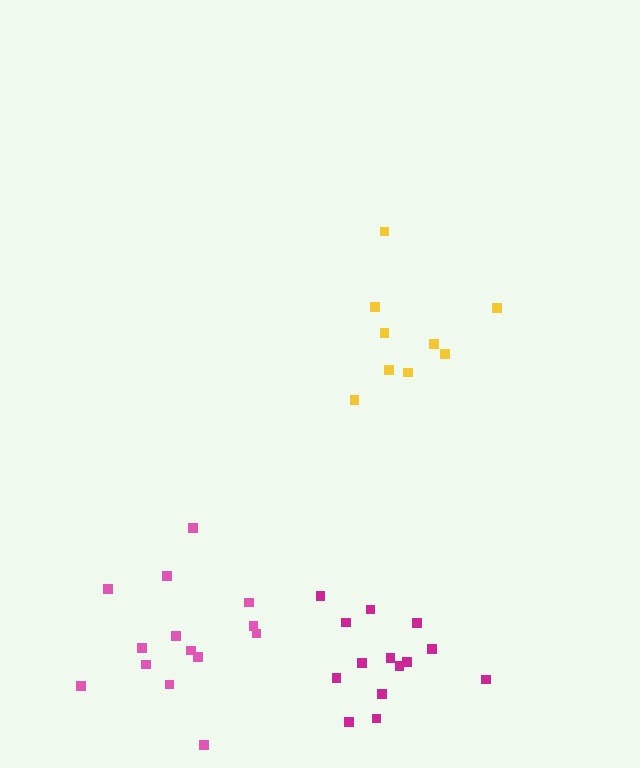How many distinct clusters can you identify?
There are 3 distinct clusters.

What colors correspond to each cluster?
The clusters are colored: magenta, yellow, pink.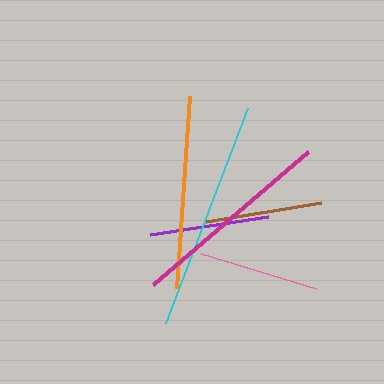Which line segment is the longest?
The cyan line is the longest at approximately 230 pixels.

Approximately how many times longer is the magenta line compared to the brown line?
The magenta line is approximately 1.7 times the length of the brown line.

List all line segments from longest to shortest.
From longest to shortest: cyan, magenta, orange, pink, purple, brown.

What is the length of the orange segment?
The orange segment is approximately 192 pixels long.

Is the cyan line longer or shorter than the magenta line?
The cyan line is longer than the magenta line.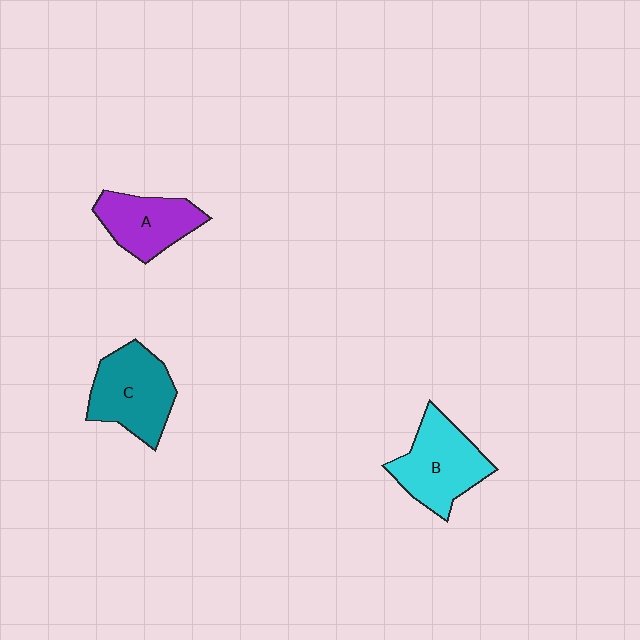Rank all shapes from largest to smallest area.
From largest to smallest: B (cyan), C (teal), A (purple).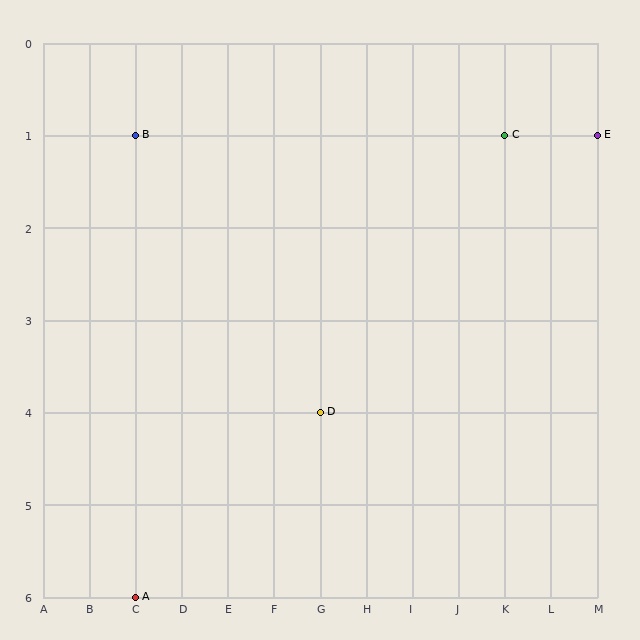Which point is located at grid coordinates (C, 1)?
Point B is at (C, 1).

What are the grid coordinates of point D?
Point D is at grid coordinates (G, 4).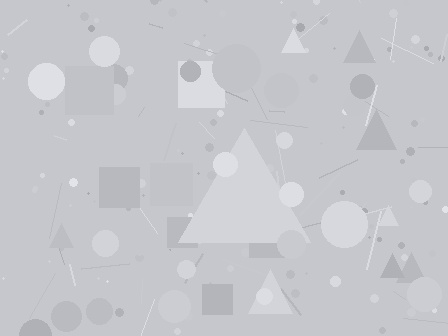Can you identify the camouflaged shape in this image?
The camouflaged shape is a triangle.